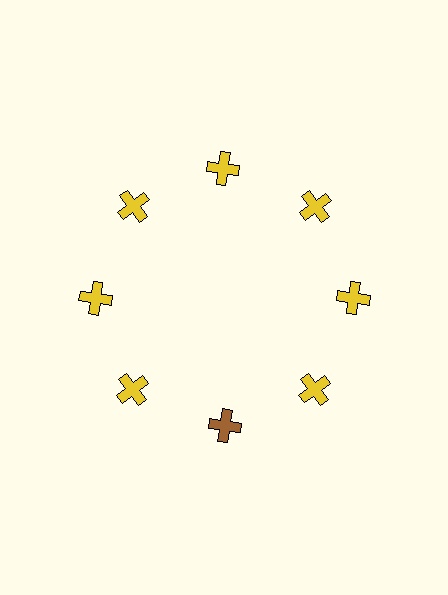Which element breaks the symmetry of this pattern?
The brown cross at roughly the 6 o'clock position breaks the symmetry. All other shapes are yellow crosses.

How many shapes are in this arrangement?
There are 8 shapes arranged in a ring pattern.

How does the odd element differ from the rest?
It has a different color: brown instead of yellow.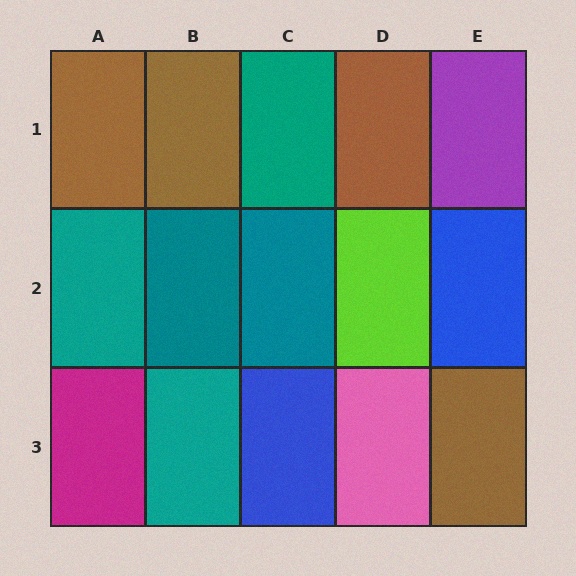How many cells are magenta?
1 cell is magenta.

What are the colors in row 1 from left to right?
Brown, brown, teal, brown, purple.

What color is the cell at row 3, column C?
Blue.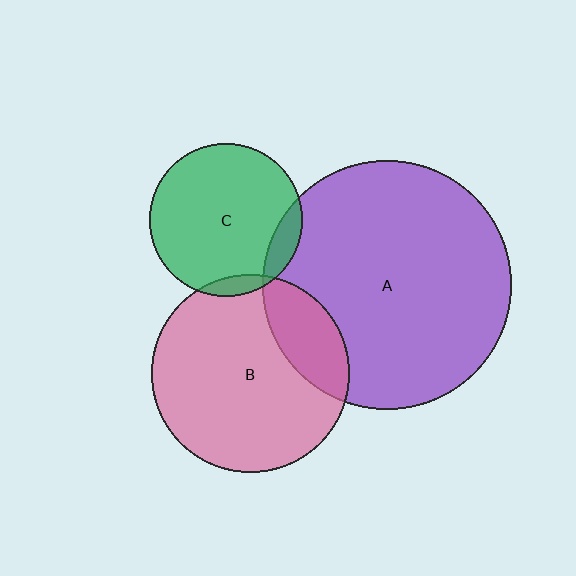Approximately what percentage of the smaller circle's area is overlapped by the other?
Approximately 20%.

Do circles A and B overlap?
Yes.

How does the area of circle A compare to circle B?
Approximately 1.6 times.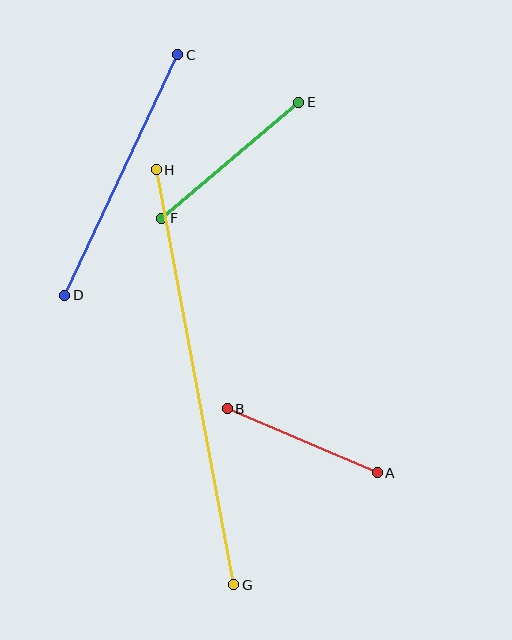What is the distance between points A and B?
The distance is approximately 163 pixels.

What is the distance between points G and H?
The distance is approximately 422 pixels.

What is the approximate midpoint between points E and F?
The midpoint is at approximately (230, 160) pixels.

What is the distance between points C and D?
The distance is approximately 266 pixels.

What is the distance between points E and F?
The distance is approximately 179 pixels.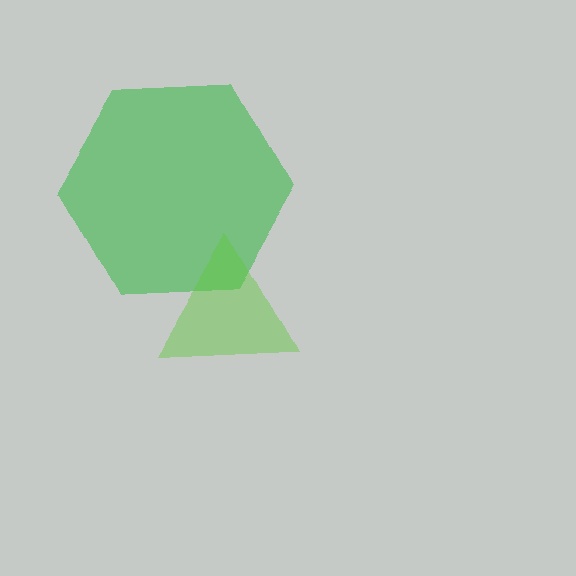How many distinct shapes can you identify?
There are 2 distinct shapes: a green hexagon, a lime triangle.